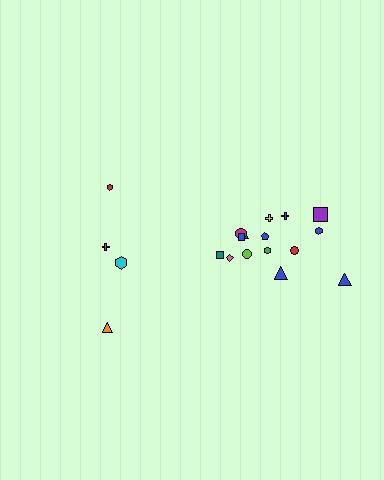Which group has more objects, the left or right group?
The right group.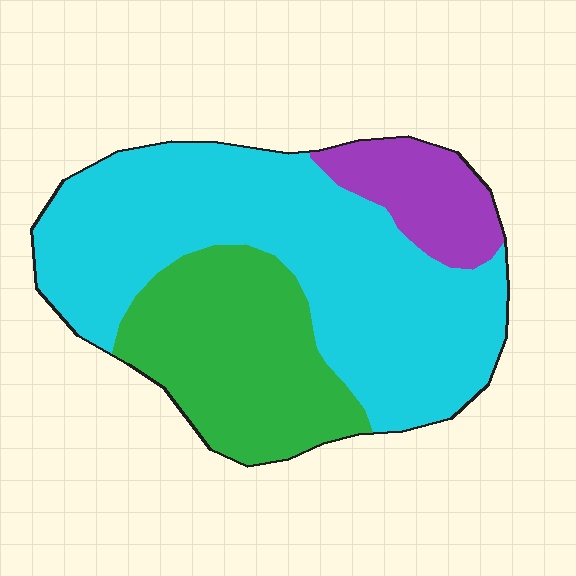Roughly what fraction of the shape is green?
Green covers roughly 30% of the shape.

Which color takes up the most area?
Cyan, at roughly 60%.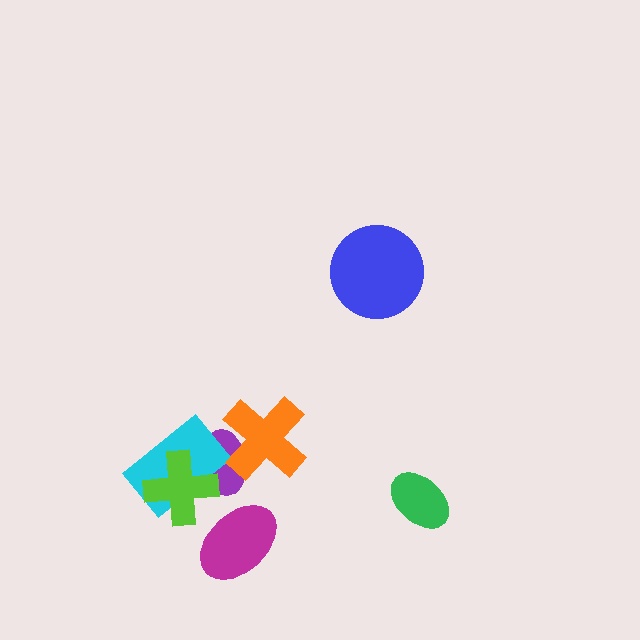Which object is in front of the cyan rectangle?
The lime cross is in front of the cyan rectangle.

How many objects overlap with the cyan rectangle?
2 objects overlap with the cyan rectangle.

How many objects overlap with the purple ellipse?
3 objects overlap with the purple ellipse.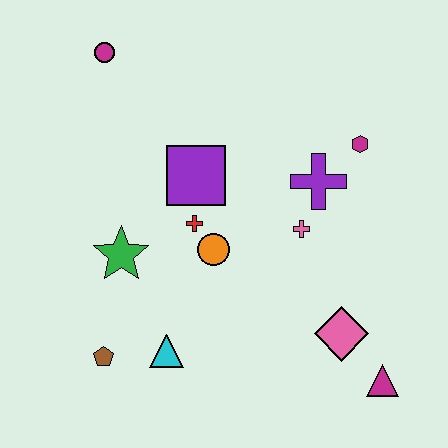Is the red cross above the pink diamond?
Yes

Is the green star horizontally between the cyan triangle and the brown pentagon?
Yes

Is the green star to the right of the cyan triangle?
No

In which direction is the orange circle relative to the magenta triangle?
The orange circle is to the left of the magenta triangle.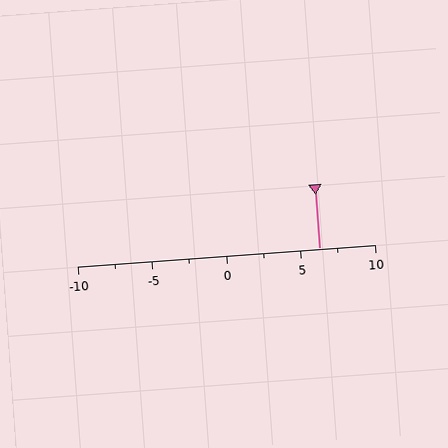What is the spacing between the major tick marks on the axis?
The major ticks are spaced 5 apart.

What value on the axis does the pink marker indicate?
The marker indicates approximately 6.2.